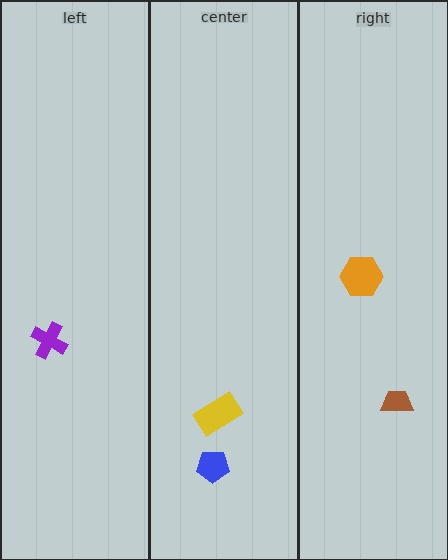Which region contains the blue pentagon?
The center region.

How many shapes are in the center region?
2.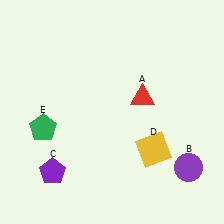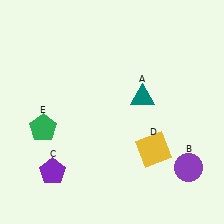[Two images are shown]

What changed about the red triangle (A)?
In Image 1, A is red. In Image 2, it changed to teal.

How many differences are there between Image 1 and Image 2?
There is 1 difference between the two images.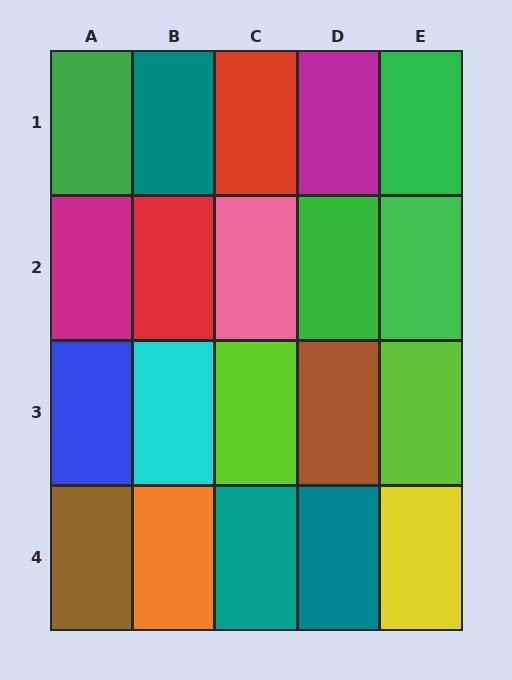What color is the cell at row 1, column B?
Teal.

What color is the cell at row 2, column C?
Pink.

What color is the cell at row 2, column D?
Green.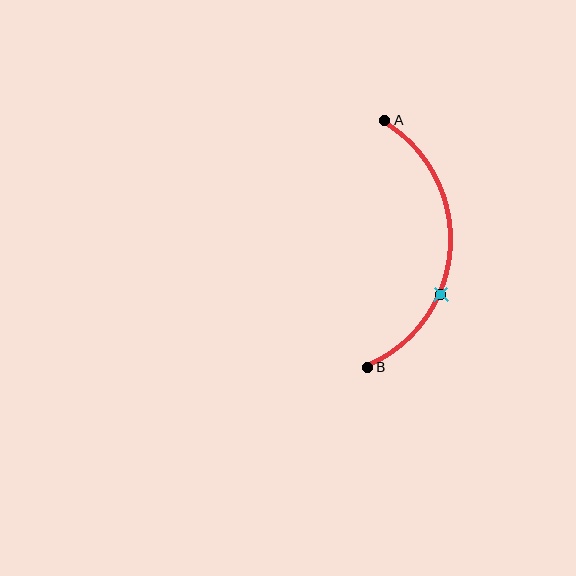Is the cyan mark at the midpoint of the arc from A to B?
No. The cyan mark lies on the arc but is closer to endpoint B. The arc midpoint would be at the point on the curve equidistant along the arc from both A and B.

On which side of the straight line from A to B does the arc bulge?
The arc bulges to the right of the straight line connecting A and B.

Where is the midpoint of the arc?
The arc midpoint is the point on the curve farthest from the straight line joining A and B. It sits to the right of that line.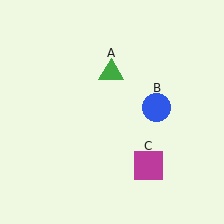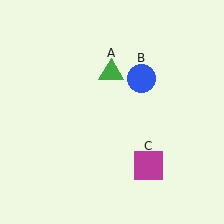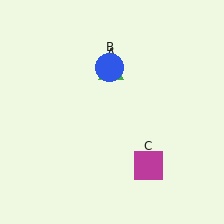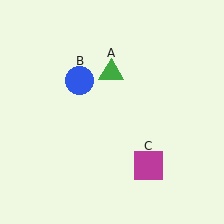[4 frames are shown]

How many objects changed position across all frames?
1 object changed position: blue circle (object B).